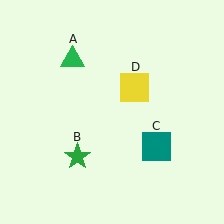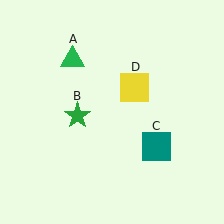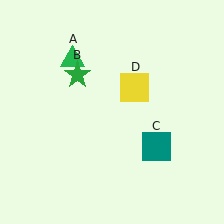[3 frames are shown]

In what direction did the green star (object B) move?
The green star (object B) moved up.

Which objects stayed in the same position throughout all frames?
Green triangle (object A) and teal square (object C) and yellow square (object D) remained stationary.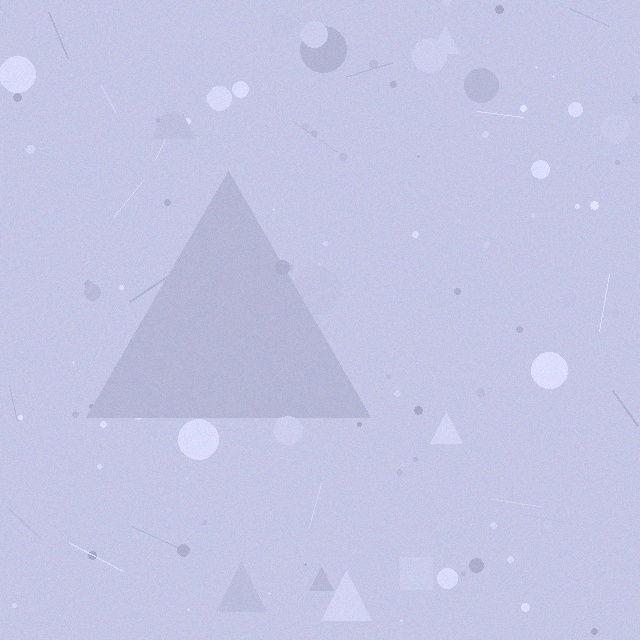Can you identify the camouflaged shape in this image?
The camouflaged shape is a triangle.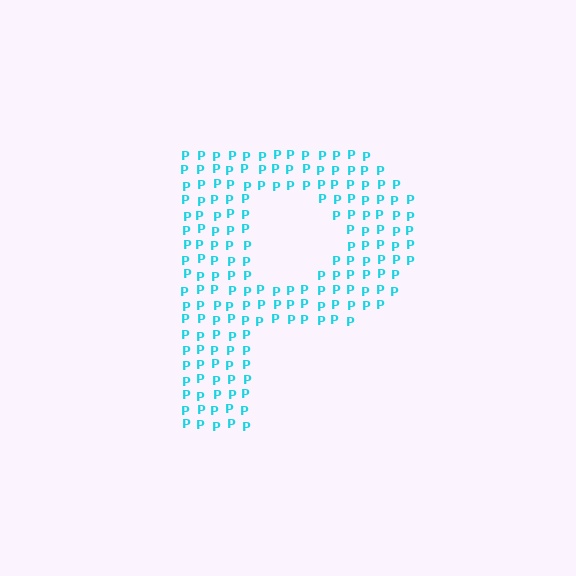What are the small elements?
The small elements are letter P's.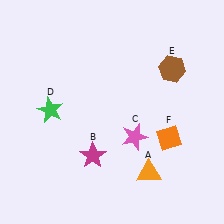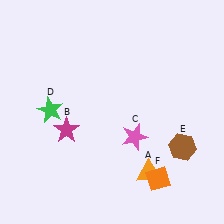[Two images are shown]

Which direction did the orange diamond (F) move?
The orange diamond (F) moved down.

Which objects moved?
The objects that moved are: the magenta star (B), the brown hexagon (E), the orange diamond (F).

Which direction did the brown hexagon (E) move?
The brown hexagon (E) moved down.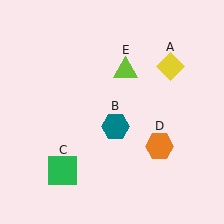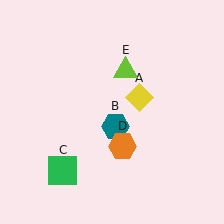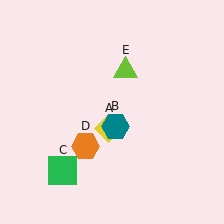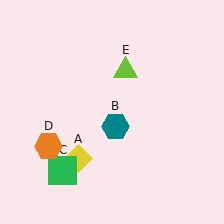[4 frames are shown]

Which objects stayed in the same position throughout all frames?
Teal hexagon (object B) and green square (object C) and lime triangle (object E) remained stationary.